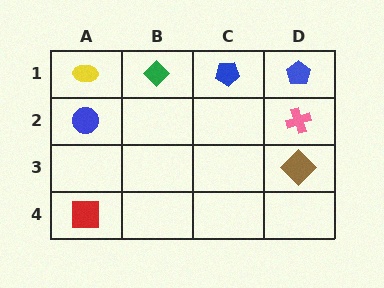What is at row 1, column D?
A blue pentagon.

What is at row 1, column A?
A yellow ellipse.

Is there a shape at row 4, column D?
No, that cell is empty.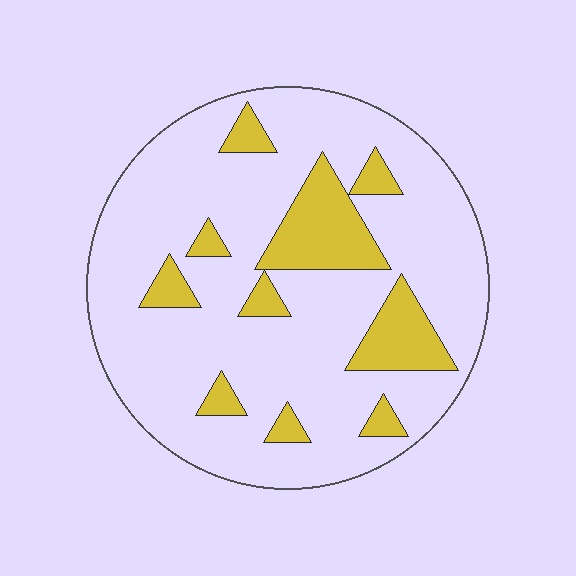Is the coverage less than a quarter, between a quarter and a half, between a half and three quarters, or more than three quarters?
Less than a quarter.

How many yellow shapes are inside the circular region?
10.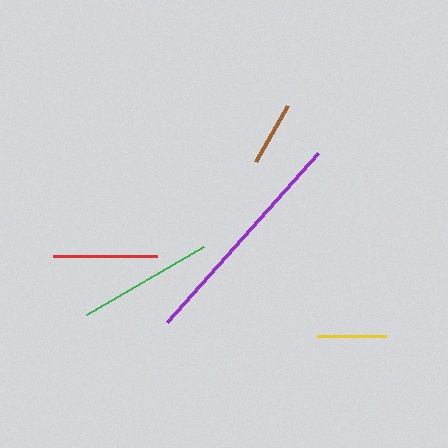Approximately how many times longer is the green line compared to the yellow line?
The green line is approximately 1.9 times the length of the yellow line.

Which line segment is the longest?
The purple line is the longest at approximately 227 pixels.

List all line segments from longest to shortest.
From longest to shortest: purple, green, red, yellow, brown.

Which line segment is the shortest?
The brown line is the shortest at approximately 65 pixels.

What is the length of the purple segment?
The purple segment is approximately 227 pixels long.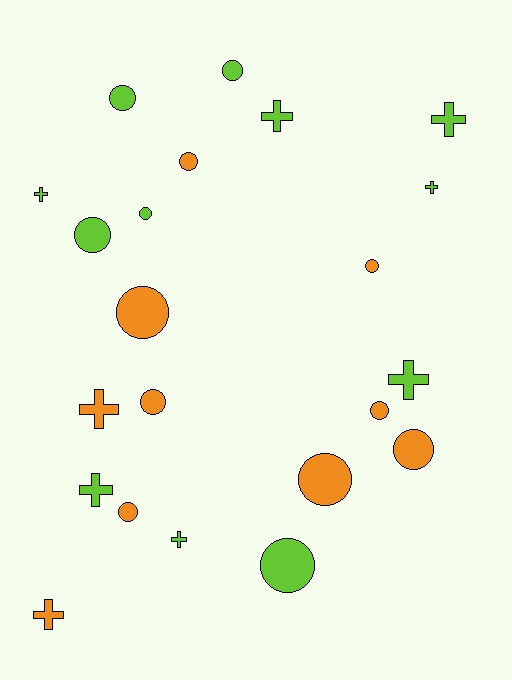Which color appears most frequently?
Lime, with 12 objects.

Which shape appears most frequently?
Circle, with 13 objects.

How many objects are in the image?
There are 22 objects.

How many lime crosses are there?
There are 7 lime crosses.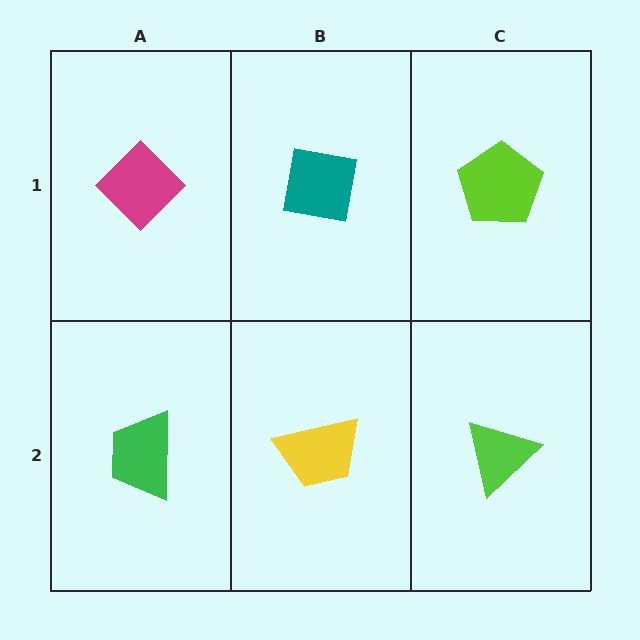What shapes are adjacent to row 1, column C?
A lime triangle (row 2, column C), a teal square (row 1, column B).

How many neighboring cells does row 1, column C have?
2.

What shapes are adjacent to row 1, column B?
A yellow trapezoid (row 2, column B), a magenta diamond (row 1, column A), a lime pentagon (row 1, column C).